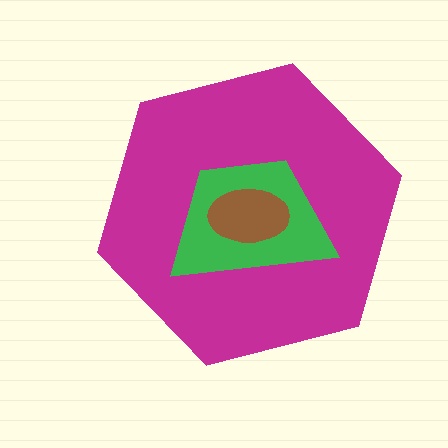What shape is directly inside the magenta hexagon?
The green trapezoid.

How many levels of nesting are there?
3.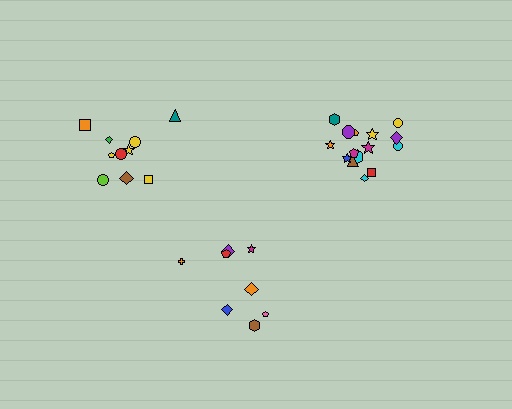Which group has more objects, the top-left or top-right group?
The top-right group.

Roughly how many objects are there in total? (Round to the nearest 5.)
Roughly 35 objects in total.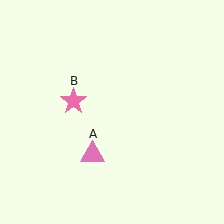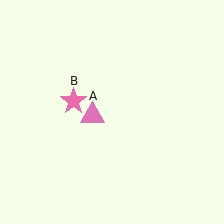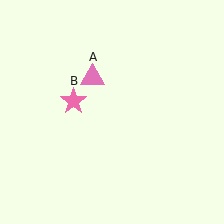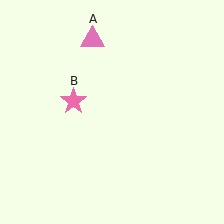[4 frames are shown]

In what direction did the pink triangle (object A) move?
The pink triangle (object A) moved up.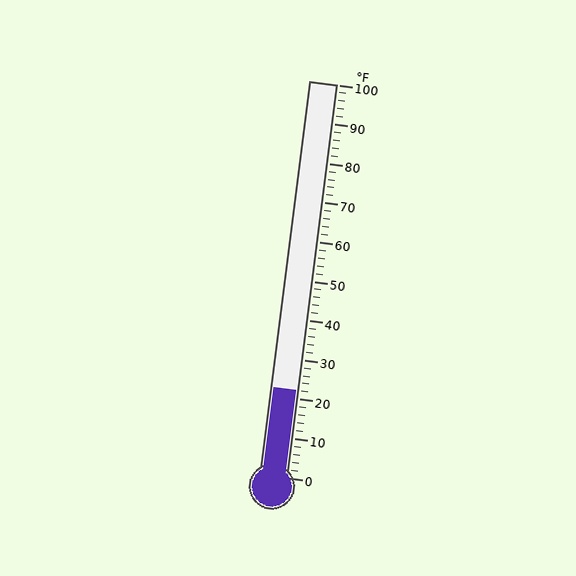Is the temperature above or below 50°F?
The temperature is below 50°F.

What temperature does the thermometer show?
The thermometer shows approximately 22°F.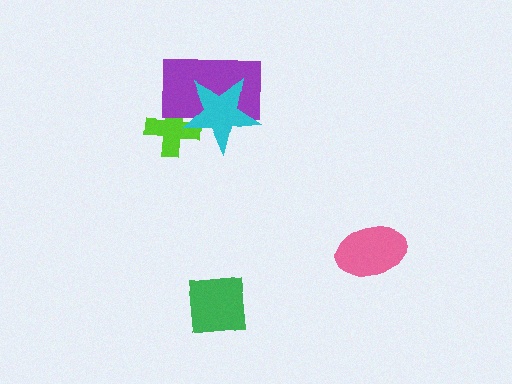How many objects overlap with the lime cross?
2 objects overlap with the lime cross.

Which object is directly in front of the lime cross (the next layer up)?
The purple rectangle is directly in front of the lime cross.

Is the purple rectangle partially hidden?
Yes, it is partially covered by another shape.